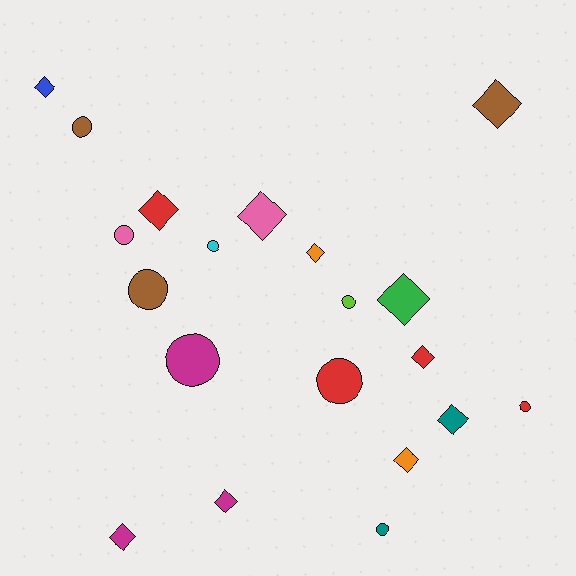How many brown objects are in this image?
There are 3 brown objects.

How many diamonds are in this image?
There are 11 diamonds.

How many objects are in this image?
There are 20 objects.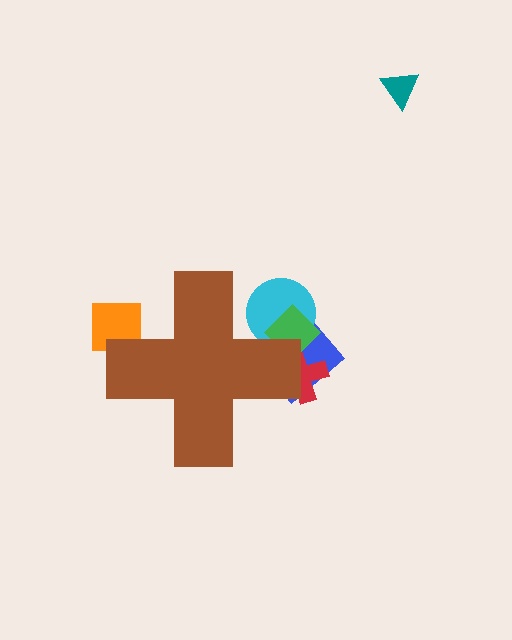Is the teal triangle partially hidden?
No, the teal triangle is fully visible.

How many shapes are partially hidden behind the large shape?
5 shapes are partially hidden.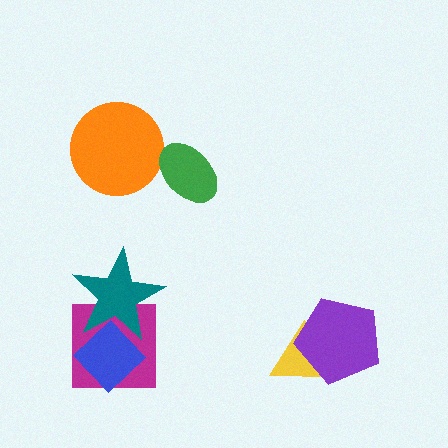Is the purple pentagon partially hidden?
No, no other shape covers it.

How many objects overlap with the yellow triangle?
1 object overlaps with the yellow triangle.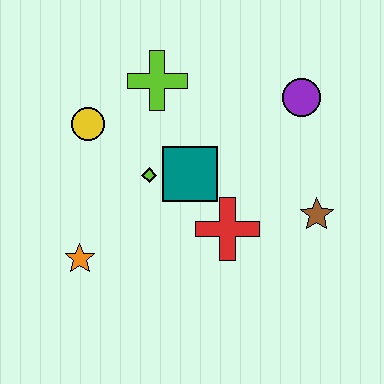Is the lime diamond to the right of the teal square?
No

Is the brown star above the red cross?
Yes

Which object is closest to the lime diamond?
The teal square is closest to the lime diamond.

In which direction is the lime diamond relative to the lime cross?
The lime diamond is below the lime cross.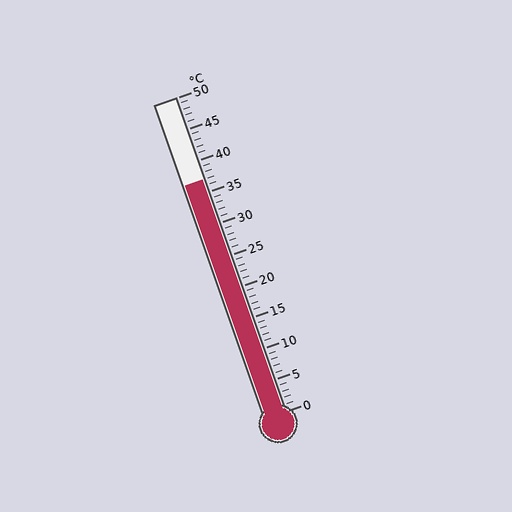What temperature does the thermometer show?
The thermometer shows approximately 37°C.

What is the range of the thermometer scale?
The thermometer scale ranges from 0°C to 50°C.